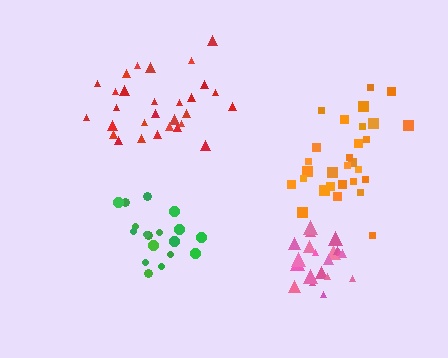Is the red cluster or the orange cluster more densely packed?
Orange.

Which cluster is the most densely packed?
Pink.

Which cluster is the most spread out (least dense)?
Red.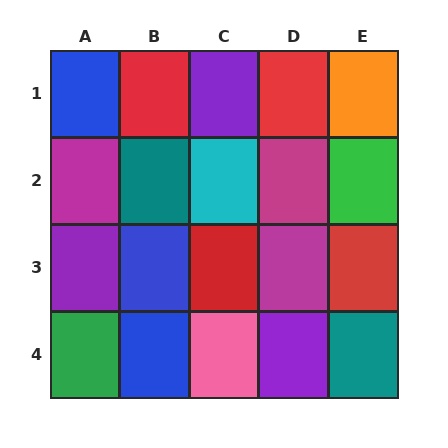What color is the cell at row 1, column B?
Red.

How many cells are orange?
1 cell is orange.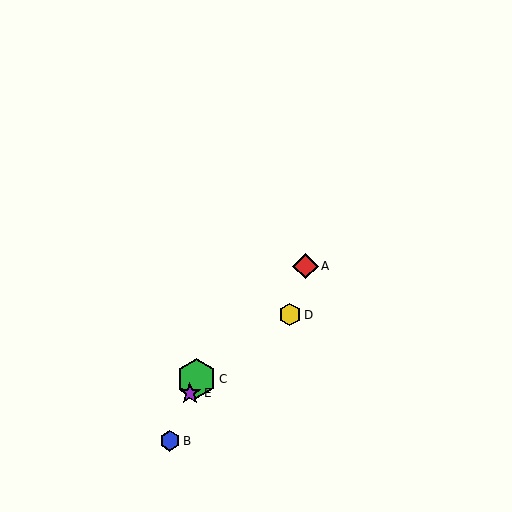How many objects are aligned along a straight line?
3 objects (B, C, E) are aligned along a straight line.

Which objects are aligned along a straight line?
Objects B, C, E are aligned along a straight line.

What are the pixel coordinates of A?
Object A is at (306, 266).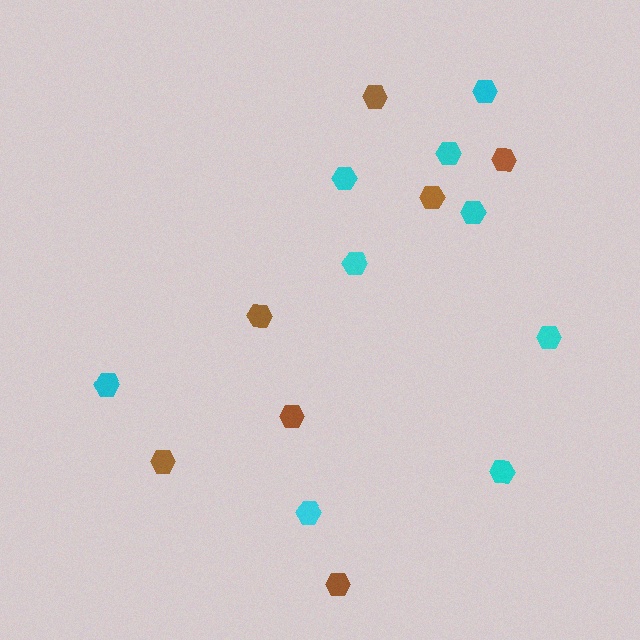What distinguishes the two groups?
There are 2 groups: one group of brown hexagons (7) and one group of cyan hexagons (9).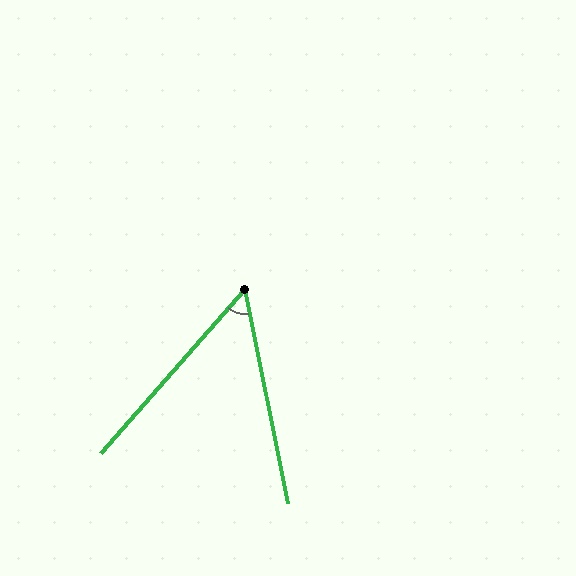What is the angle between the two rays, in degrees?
Approximately 52 degrees.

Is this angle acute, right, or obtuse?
It is acute.